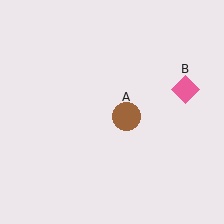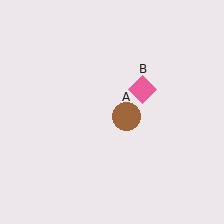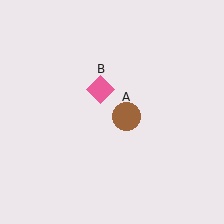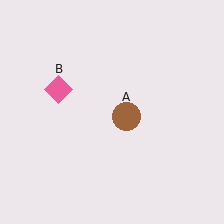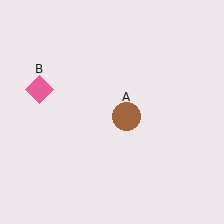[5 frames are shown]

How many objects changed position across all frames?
1 object changed position: pink diamond (object B).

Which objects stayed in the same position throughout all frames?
Brown circle (object A) remained stationary.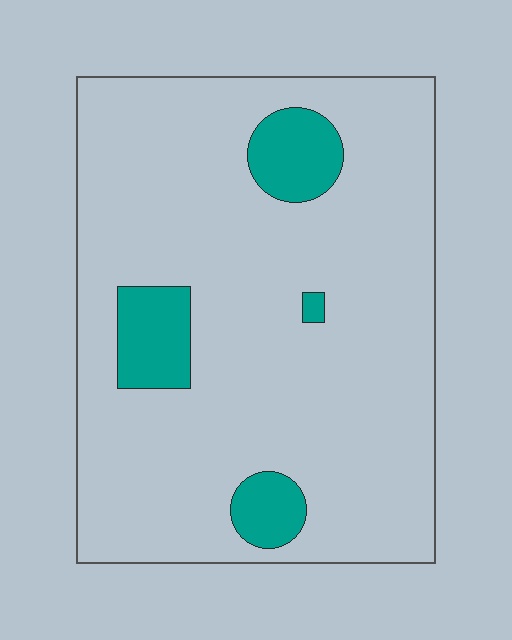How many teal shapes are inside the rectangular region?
4.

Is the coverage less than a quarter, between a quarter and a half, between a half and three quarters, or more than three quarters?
Less than a quarter.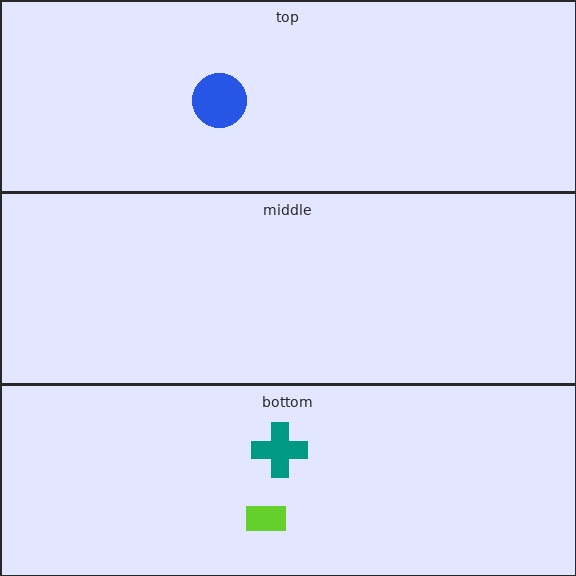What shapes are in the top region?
The blue circle.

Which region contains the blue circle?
The top region.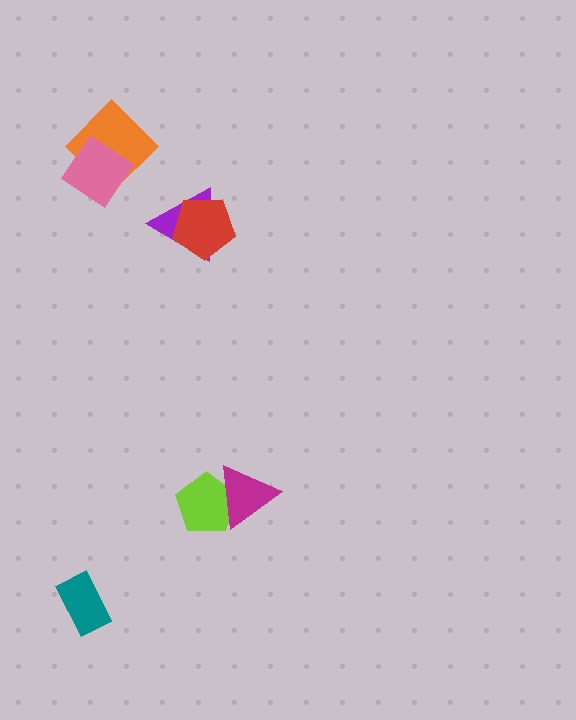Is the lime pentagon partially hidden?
Yes, it is partially covered by another shape.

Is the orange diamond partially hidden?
Yes, it is partially covered by another shape.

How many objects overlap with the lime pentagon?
1 object overlaps with the lime pentagon.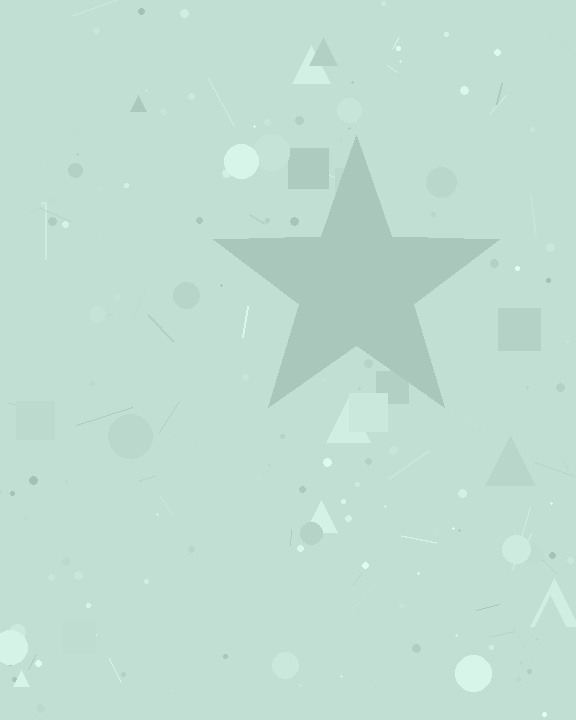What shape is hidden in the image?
A star is hidden in the image.